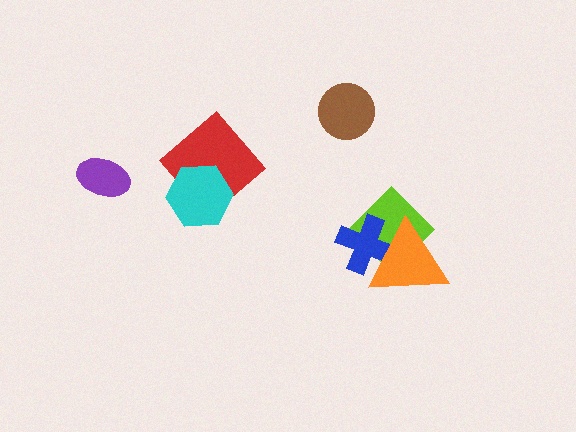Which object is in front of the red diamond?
The cyan hexagon is in front of the red diamond.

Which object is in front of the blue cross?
The orange triangle is in front of the blue cross.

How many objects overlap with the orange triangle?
2 objects overlap with the orange triangle.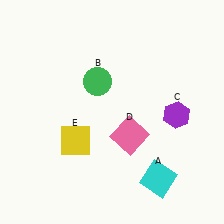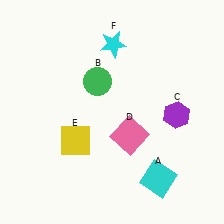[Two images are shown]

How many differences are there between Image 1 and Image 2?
There is 1 difference between the two images.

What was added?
A cyan star (F) was added in Image 2.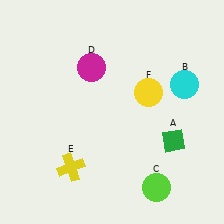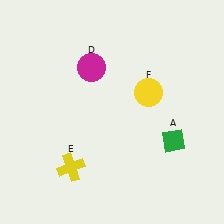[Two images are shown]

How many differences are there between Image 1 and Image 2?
There are 2 differences between the two images.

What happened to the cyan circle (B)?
The cyan circle (B) was removed in Image 2. It was in the top-right area of Image 1.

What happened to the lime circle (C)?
The lime circle (C) was removed in Image 2. It was in the bottom-right area of Image 1.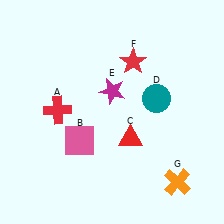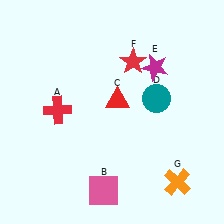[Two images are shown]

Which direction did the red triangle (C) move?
The red triangle (C) moved up.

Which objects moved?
The objects that moved are: the pink square (B), the red triangle (C), the magenta star (E).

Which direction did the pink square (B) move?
The pink square (B) moved down.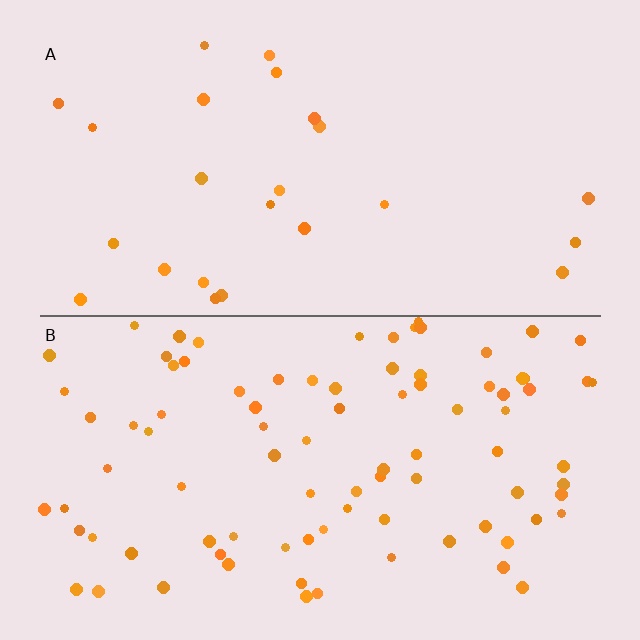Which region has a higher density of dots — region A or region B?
B (the bottom).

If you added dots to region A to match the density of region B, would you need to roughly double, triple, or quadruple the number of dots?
Approximately quadruple.